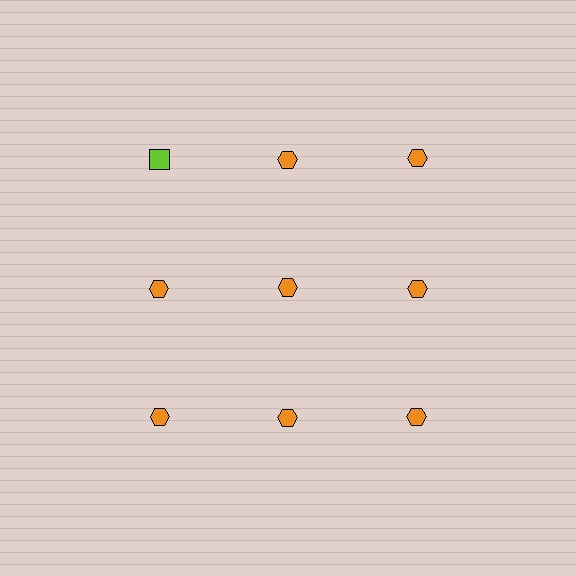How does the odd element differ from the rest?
It differs in both color (lime instead of orange) and shape (square instead of hexagon).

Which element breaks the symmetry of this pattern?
The lime square in the top row, leftmost column breaks the symmetry. All other shapes are orange hexagons.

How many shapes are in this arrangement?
There are 9 shapes arranged in a grid pattern.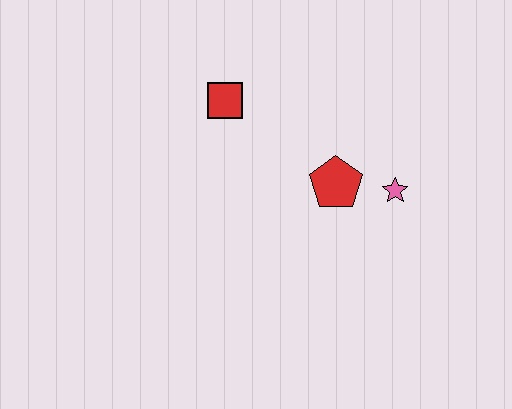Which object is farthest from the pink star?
The red square is farthest from the pink star.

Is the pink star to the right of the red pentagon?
Yes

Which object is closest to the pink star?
The red pentagon is closest to the pink star.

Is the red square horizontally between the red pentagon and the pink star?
No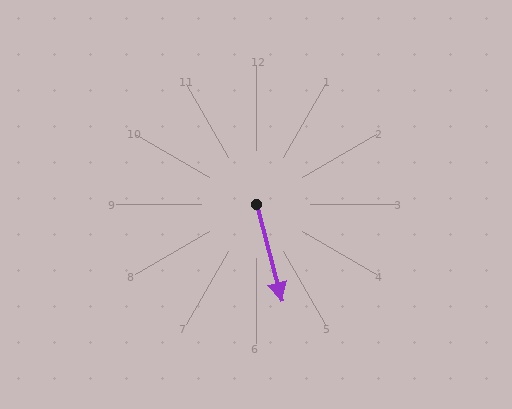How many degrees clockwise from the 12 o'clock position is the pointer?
Approximately 165 degrees.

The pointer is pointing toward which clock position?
Roughly 6 o'clock.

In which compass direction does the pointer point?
South.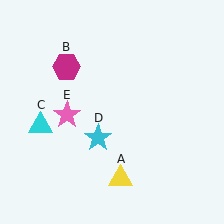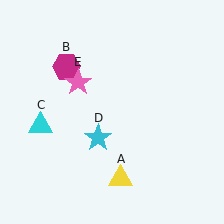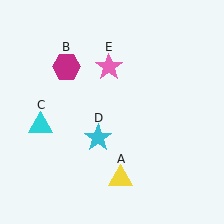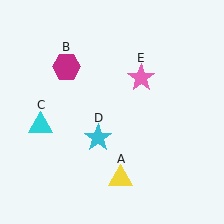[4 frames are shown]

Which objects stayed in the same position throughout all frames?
Yellow triangle (object A) and magenta hexagon (object B) and cyan triangle (object C) and cyan star (object D) remained stationary.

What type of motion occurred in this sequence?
The pink star (object E) rotated clockwise around the center of the scene.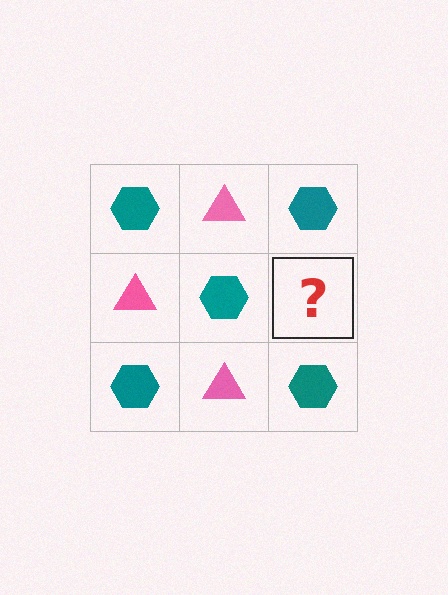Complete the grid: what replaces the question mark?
The question mark should be replaced with a pink triangle.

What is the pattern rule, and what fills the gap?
The rule is that it alternates teal hexagon and pink triangle in a checkerboard pattern. The gap should be filled with a pink triangle.